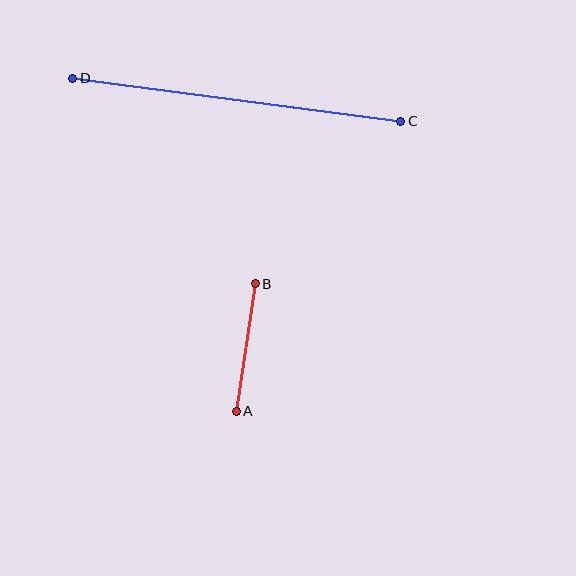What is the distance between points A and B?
The distance is approximately 129 pixels.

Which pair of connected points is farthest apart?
Points C and D are farthest apart.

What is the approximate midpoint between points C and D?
The midpoint is at approximately (237, 100) pixels.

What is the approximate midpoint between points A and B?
The midpoint is at approximately (246, 347) pixels.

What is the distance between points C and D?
The distance is approximately 330 pixels.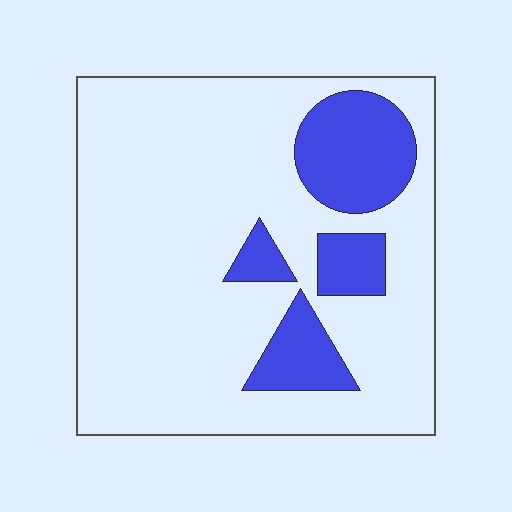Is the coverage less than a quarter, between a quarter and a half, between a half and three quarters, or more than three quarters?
Less than a quarter.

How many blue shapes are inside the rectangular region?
4.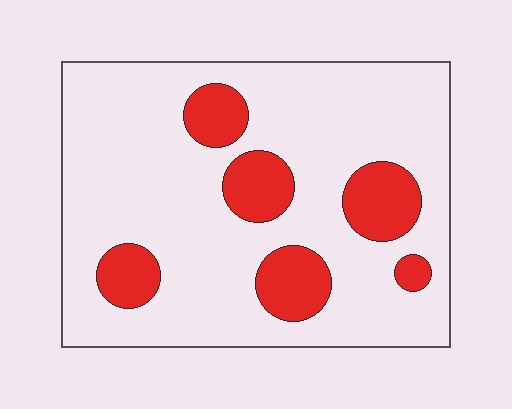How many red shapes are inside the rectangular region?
6.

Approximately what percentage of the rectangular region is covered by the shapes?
Approximately 20%.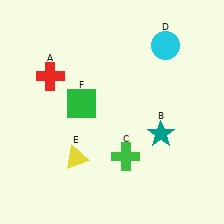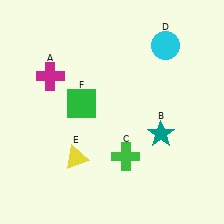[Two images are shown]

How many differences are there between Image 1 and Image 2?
There is 1 difference between the two images.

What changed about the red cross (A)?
In Image 1, A is red. In Image 2, it changed to magenta.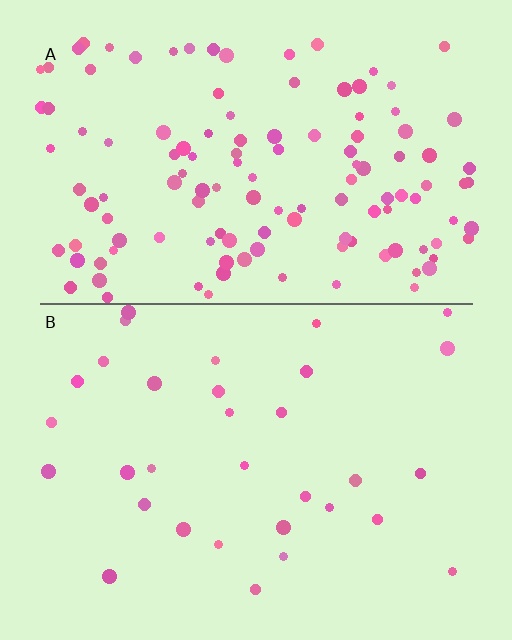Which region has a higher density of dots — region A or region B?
A (the top).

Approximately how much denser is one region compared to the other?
Approximately 3.9× — region A over region B.